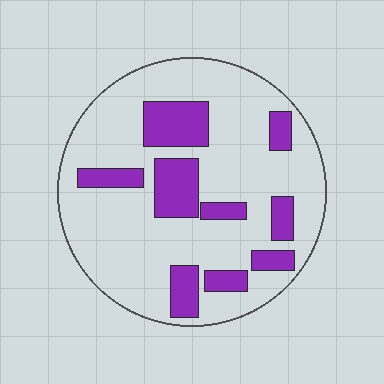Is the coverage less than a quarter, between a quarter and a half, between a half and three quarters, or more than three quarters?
Less than a quarter.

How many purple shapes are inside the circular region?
9.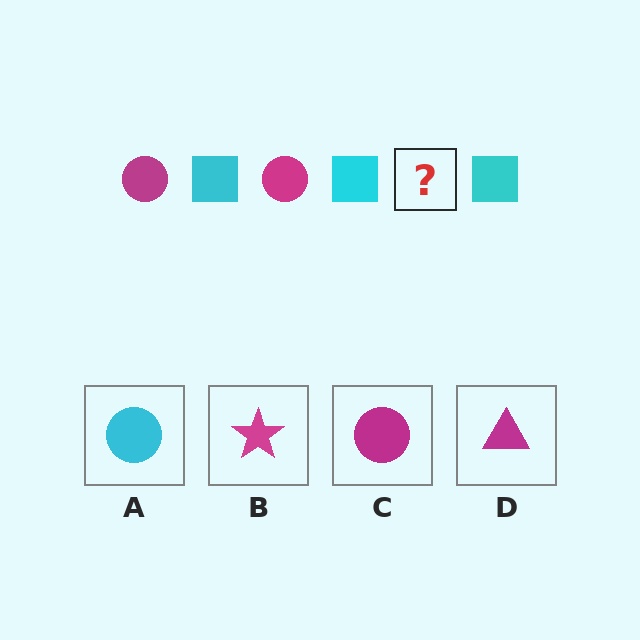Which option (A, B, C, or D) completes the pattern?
C.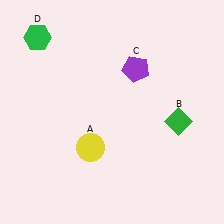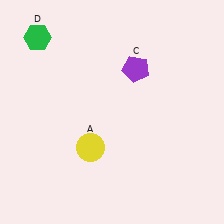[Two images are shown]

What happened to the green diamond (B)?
The green diamond (B) was removed in Image 2. It was in the bottom-right area of Image 1.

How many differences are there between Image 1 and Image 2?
There is 1 difference between the two images.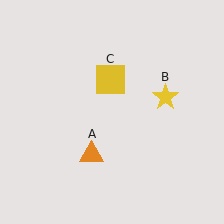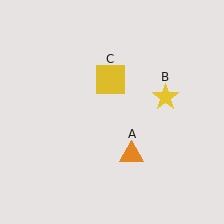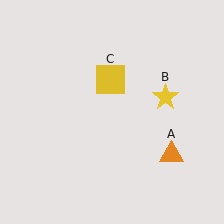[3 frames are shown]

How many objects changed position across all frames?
1 object changed position: orange triangle (object A).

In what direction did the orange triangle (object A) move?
The orange triangle (object A) moved right.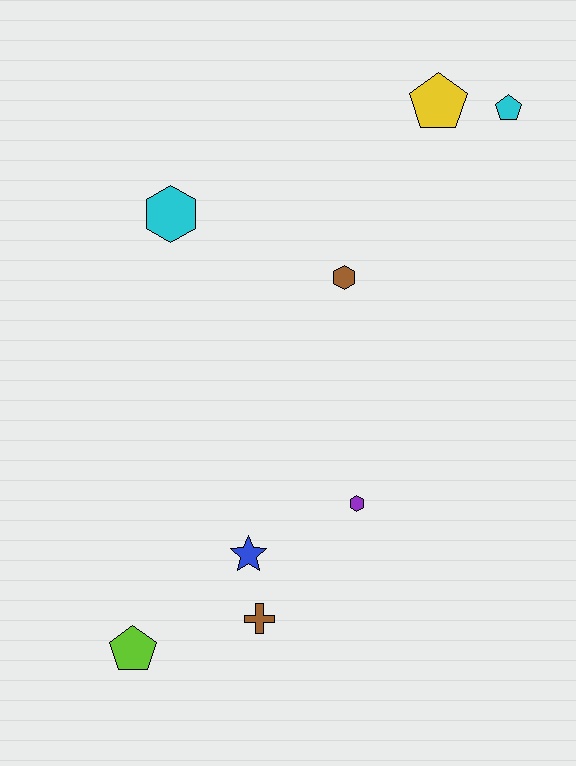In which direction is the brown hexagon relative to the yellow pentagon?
The brown hexagon is below the yellow pentagon.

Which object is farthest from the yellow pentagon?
The lime pentagon is farthest from the yellow pentagon.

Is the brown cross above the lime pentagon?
Yes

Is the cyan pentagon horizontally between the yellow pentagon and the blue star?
No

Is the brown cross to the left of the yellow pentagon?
Yes